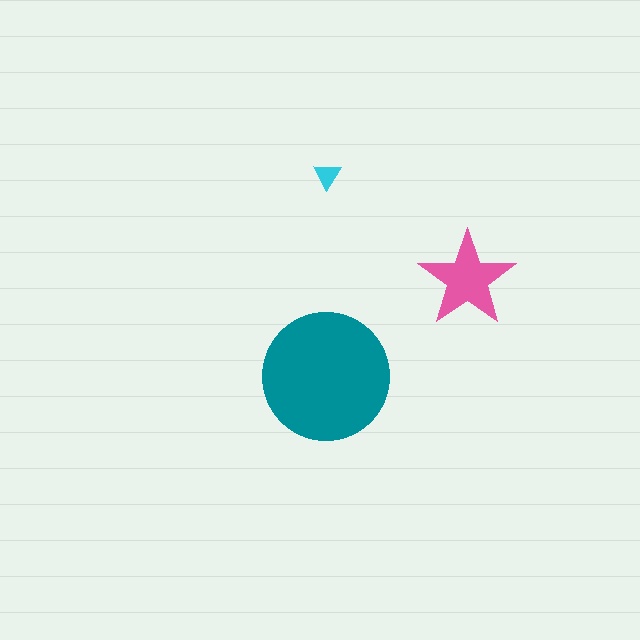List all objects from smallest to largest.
The cyan triangle, the pink star, the teal circle.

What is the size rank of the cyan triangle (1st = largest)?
3rd.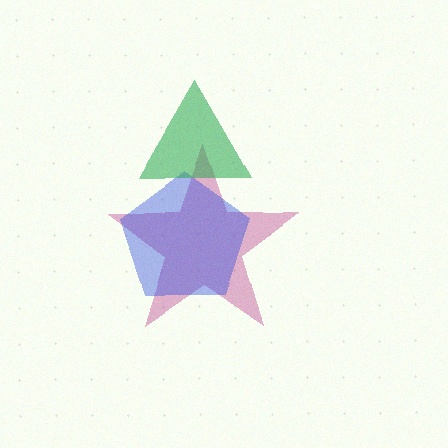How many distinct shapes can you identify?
There are 3 distinct shapes: a magenta star, a blue pentagon, a green triangle.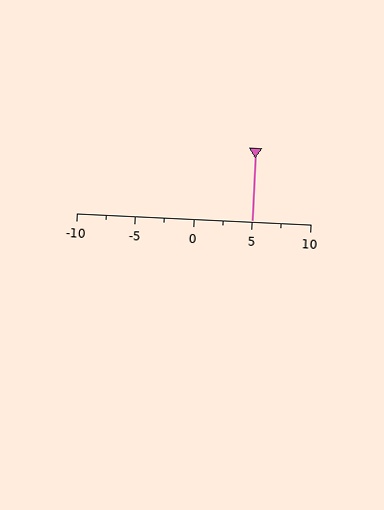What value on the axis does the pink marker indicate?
The marker indicates approximately 5.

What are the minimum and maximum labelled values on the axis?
The axis runs from -10 to 10.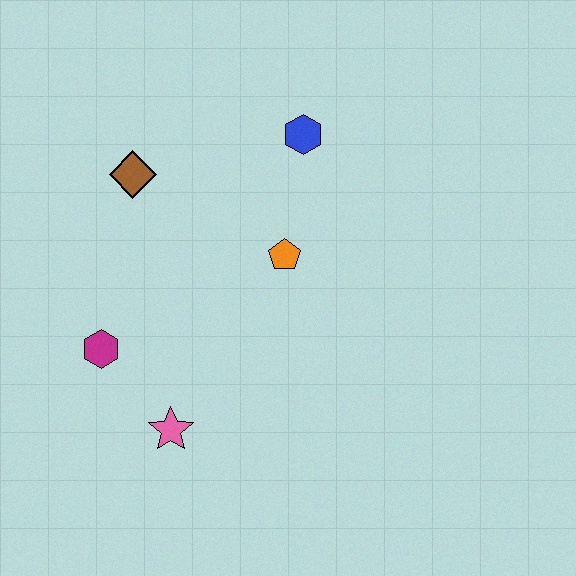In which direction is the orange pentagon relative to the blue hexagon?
The orange pentagon is below the blue hexagon.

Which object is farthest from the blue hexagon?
The pink star is farthest from the blue hexagon.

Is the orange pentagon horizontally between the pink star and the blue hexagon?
Yes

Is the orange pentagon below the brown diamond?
Yes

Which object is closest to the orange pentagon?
The blue hexagon is closest to the orange pentagon.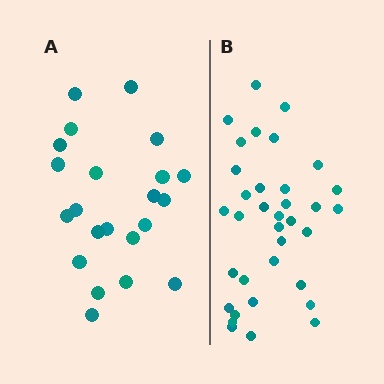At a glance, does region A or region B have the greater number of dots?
Region B (the right region) has more dots.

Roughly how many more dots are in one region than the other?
Region B has approximately 15 more dots than region A.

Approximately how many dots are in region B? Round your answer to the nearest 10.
About 40 dots. (The exact count is 35, which rounds to 40.)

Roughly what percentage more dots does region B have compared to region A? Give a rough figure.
About 60% more.